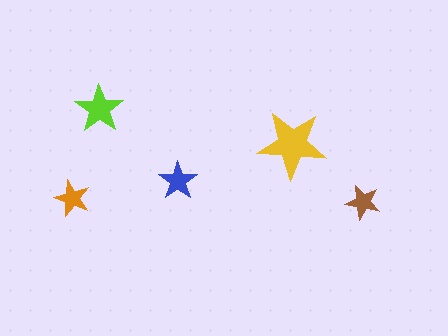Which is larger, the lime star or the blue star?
The lime one.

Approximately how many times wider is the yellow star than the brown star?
About 2 times wider.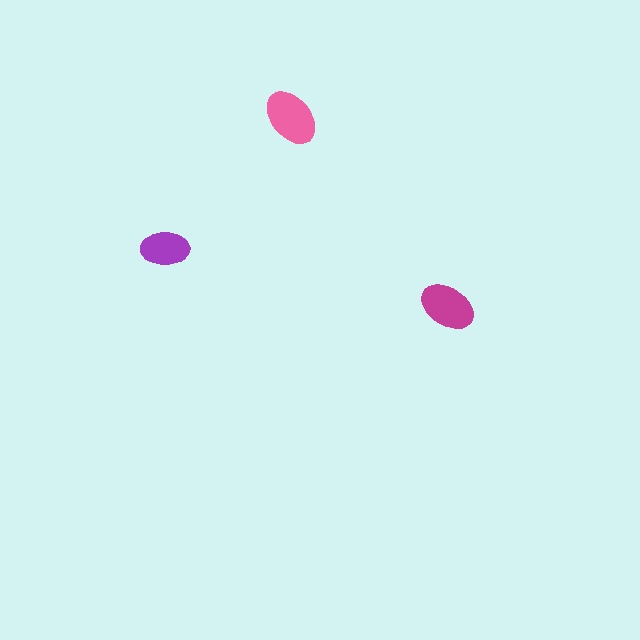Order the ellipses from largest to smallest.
the pink one, the magenta one, the purple one.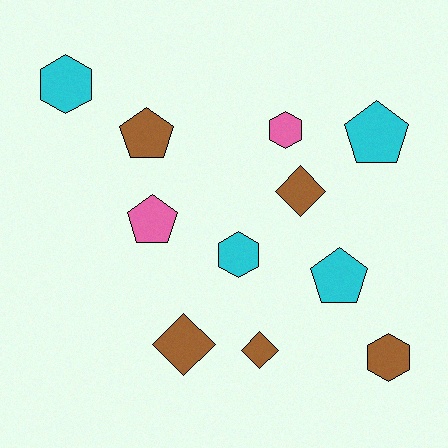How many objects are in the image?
There are 11 objects.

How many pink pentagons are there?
There is 1 pink pentagon.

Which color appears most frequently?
Brown, with 5 objects.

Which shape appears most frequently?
Pentagon, with 4 objects.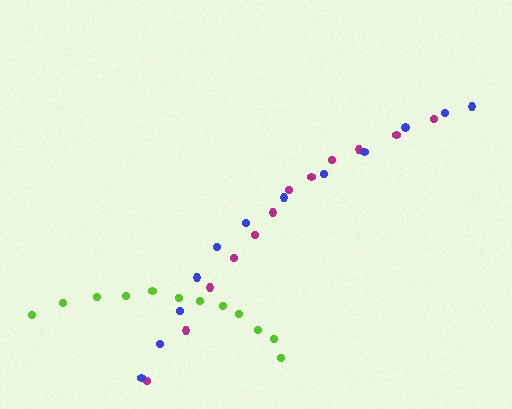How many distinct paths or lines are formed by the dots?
There are 3 distinct paths.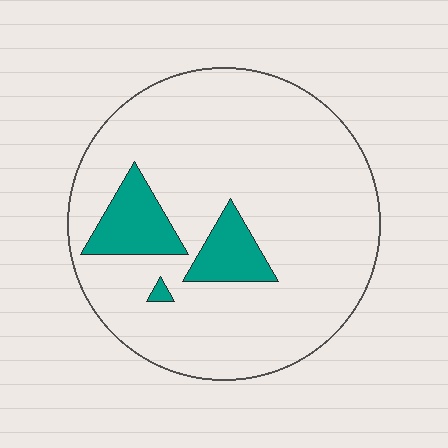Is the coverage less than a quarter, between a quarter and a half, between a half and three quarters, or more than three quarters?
Less than a quarter.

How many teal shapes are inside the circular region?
3.